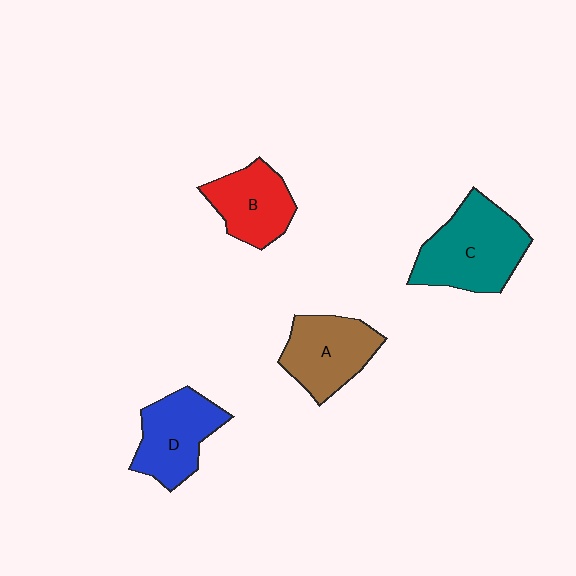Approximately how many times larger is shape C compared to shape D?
Approximately 1.3 times.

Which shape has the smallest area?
Shape B (red).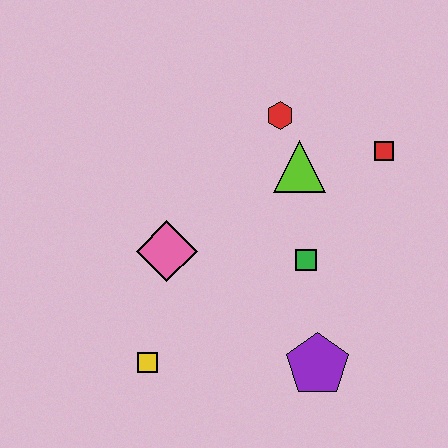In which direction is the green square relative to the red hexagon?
The green square is below the red hexagon.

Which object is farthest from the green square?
The yellow square is farthest from the green square.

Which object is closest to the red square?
The lime triangle is closest to the red square.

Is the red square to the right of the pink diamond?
Yes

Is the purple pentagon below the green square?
Yes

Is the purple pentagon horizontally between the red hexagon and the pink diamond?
No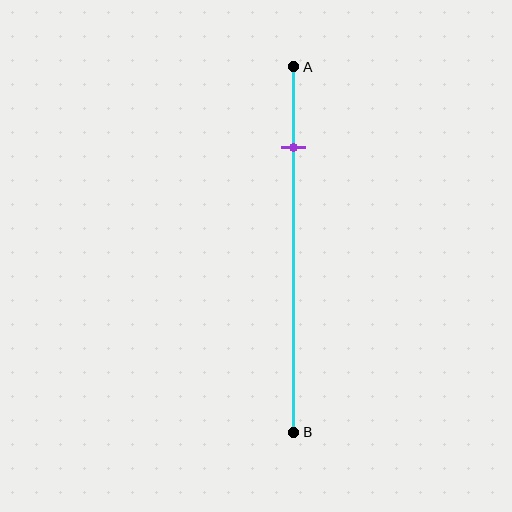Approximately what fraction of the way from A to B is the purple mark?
The purple mark is approximately 20% of the way from A to B.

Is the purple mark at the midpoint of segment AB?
No, the mark is at about 20% from A, not at the 50% midpoint.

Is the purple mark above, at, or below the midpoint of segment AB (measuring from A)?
The purple mark is above the midpoint of segment AB.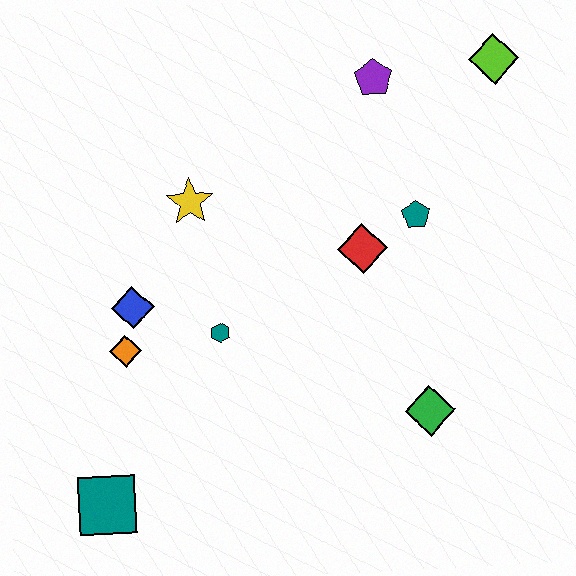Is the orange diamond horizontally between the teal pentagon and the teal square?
Yes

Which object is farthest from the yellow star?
The lime diamond is farthest from the yellow star.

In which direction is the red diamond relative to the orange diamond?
The red diamond is to the right of the orange diamond.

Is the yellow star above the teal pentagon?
Yes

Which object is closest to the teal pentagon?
The red diamond is closest to the teal pentagon.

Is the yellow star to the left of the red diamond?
Yes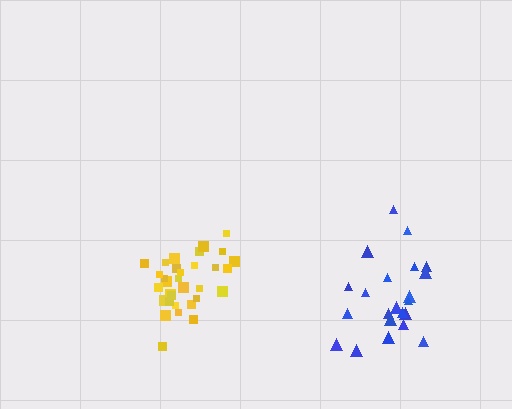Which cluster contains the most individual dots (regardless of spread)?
Yellow (33).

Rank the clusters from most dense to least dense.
yellow, blue.